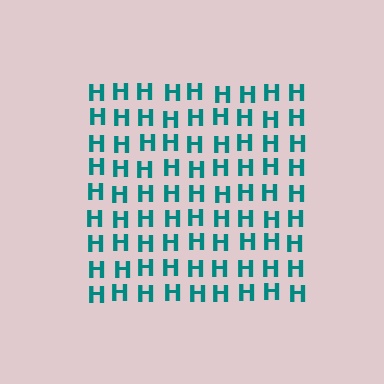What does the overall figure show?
The overall figure shows a square.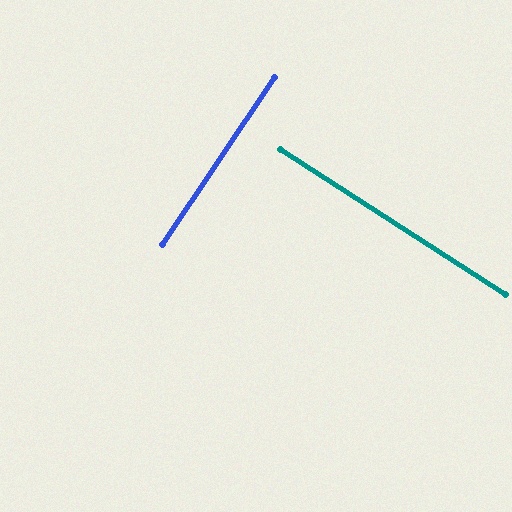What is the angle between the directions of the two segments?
Approximately 89 degrees.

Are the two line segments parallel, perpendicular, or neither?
Perpendicular — they meet at approximately 89°.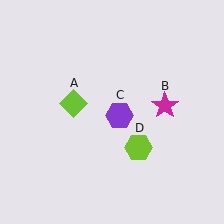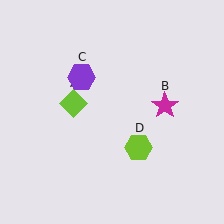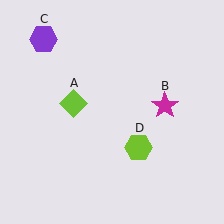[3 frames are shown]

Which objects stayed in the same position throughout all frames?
Lime diamond (object A) and magenta star (object B) and lime hexagon (object D) remained stationary.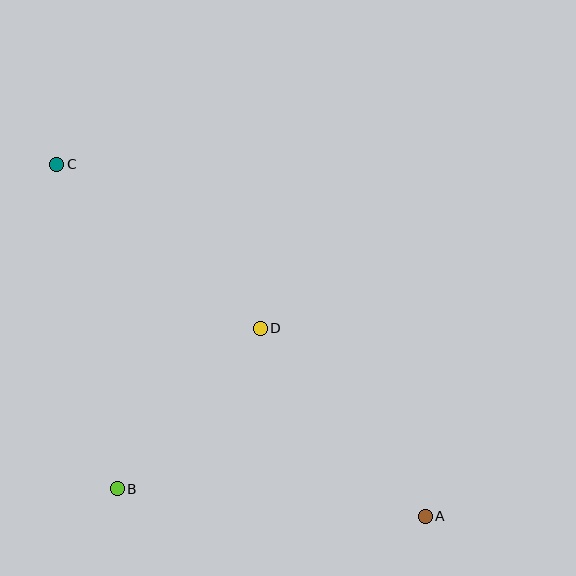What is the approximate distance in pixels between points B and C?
The distance between B and C is approximately 330 pixels.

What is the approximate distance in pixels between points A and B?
The distance between A and B is approximately 309 pixels.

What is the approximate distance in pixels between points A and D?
The distance between A and D is approximately 250 pixels.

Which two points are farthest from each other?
Points A and C are farthest from each other.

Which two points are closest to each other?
Points B and D are closest to each other.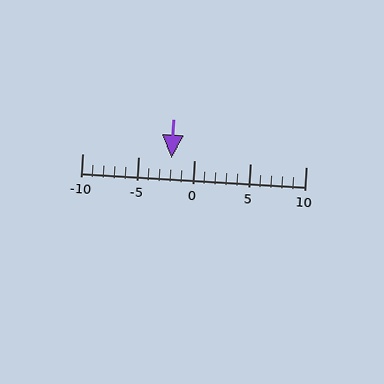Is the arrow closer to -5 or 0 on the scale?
The arrow is closer to 0.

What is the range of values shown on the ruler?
The ruler shows values from -10 to 10.